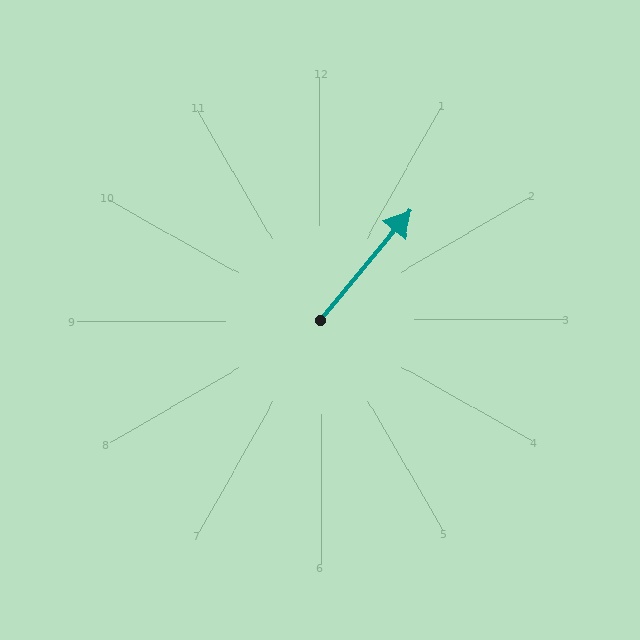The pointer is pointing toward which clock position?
Roughly 1 o'clock.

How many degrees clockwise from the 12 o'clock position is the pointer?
Approximately 40 degrees.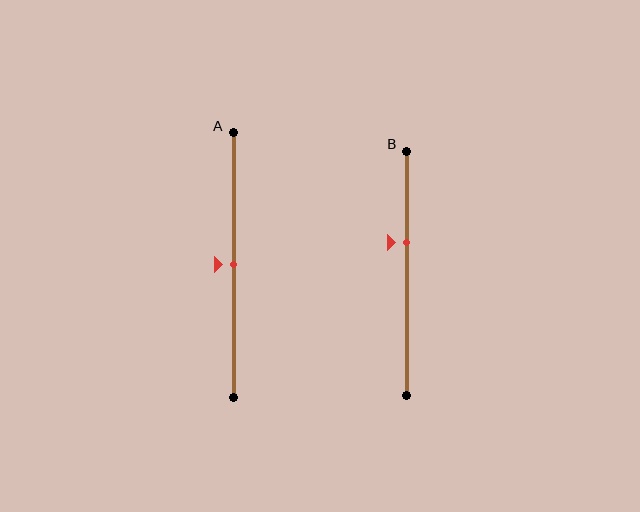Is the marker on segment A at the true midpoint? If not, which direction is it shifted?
Yes, the marker on segment A is at the true midpoint.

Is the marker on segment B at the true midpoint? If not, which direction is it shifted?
No, the marker on segment B is shifted upward by about 13% of the segment length.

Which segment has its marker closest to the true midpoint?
Segment A has its marker closest to the true midpoint.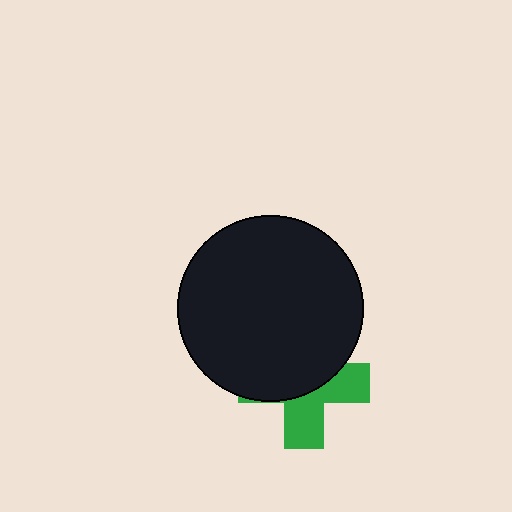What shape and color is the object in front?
The object in front is a black circle.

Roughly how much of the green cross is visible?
A small part of it is visible (roughly 43%).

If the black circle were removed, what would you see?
You would see the complete green cross.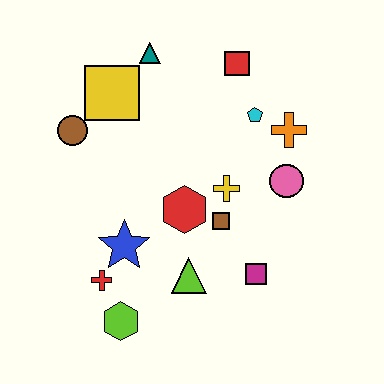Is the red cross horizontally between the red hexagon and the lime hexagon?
No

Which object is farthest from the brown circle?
The magenta square is farthest from the brown circle.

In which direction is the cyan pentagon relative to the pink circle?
The cyan pentagon is above the pink circle.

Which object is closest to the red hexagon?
The brown square is closest to the red hexagon.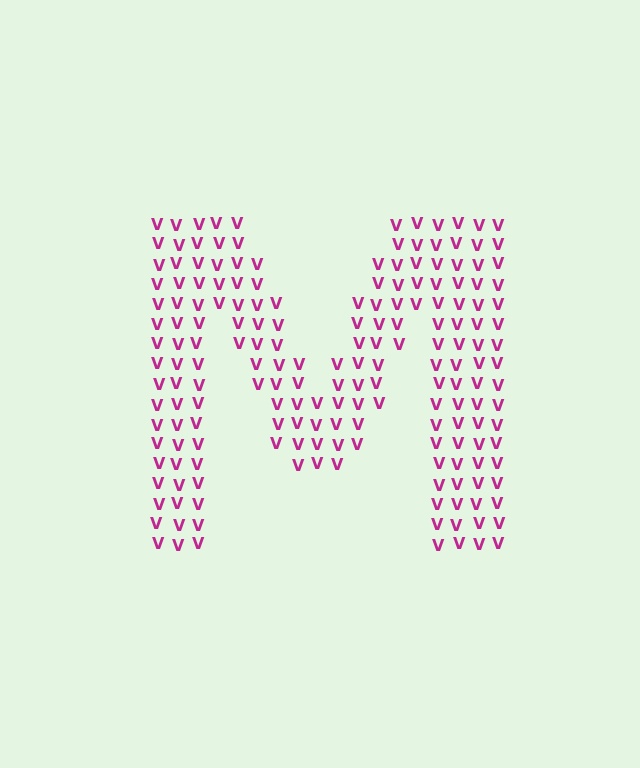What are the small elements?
The small elements are letter V's.